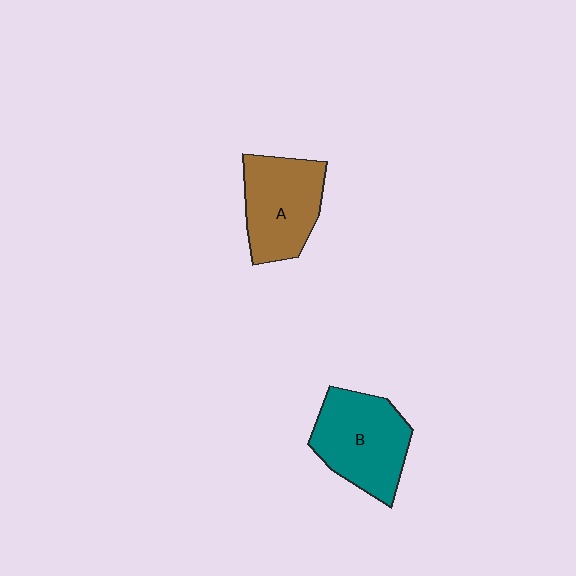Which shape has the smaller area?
Shape A (brown).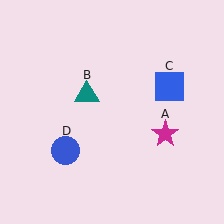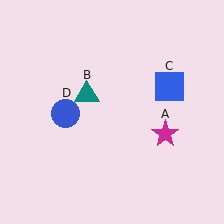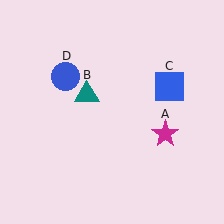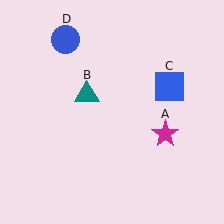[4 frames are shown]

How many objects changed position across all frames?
1 object changed position: blue circle (object D).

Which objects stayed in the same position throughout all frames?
Magenta star (object A) and teal triangle (object B) and blue square (object C) remained stationary.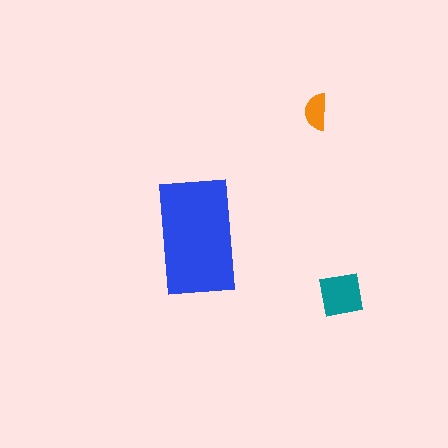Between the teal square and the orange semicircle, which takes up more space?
The teal square.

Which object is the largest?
The blue rectangle.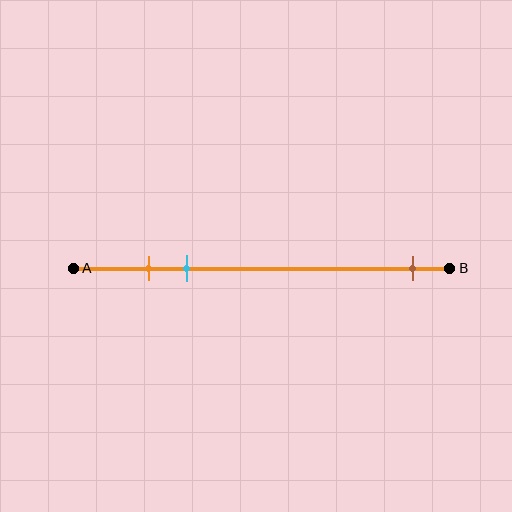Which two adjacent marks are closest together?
The orange and cyan marks are the closest adjacent pair.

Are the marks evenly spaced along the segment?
No, the marks are not evenly spaced.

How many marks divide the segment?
There are 3 marks dividing the segment.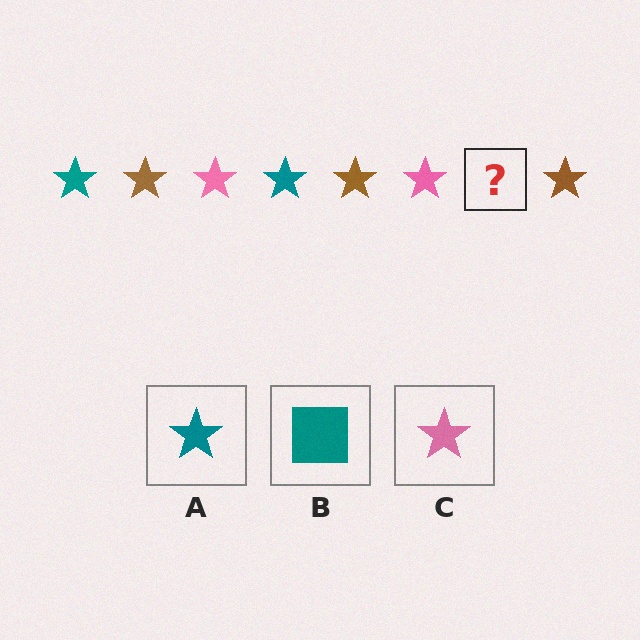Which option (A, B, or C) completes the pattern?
A.